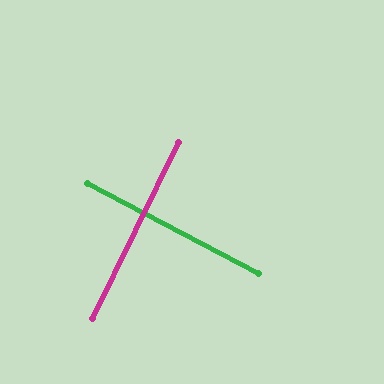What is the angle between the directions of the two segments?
Approximately 88 degrees.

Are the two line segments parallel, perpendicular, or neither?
Perpendicular — they meet at approximately 88°.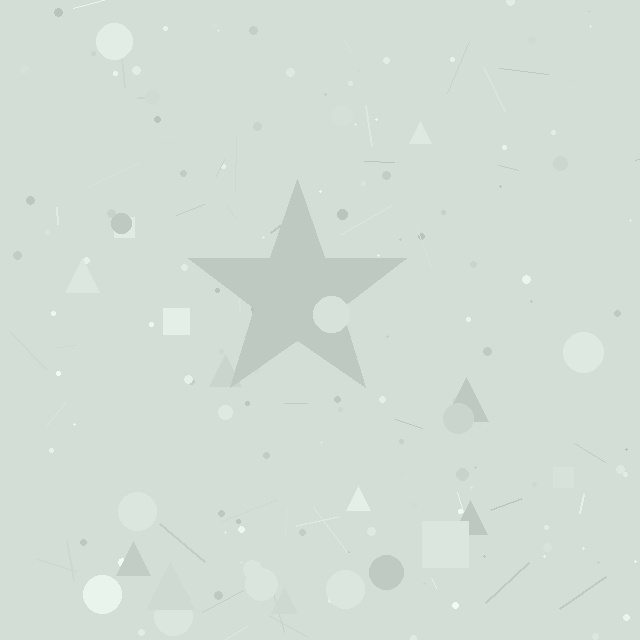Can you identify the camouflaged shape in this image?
The camouflaged shape is a star.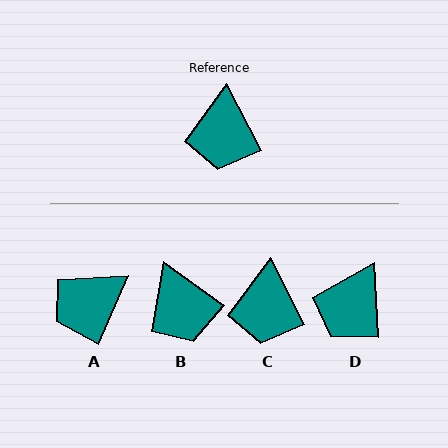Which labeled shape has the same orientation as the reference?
C.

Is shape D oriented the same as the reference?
No, it is off by about 24 degrees.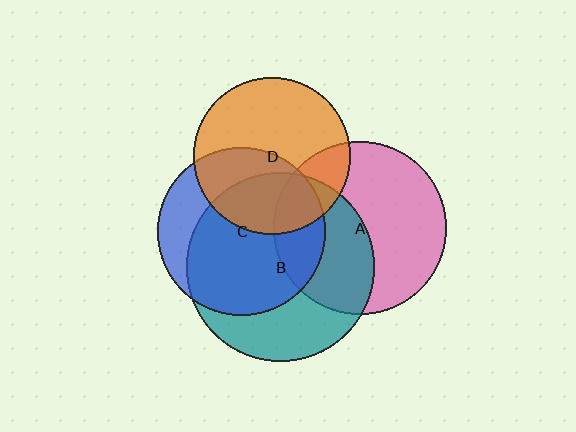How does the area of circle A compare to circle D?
Approximately 1.2 times.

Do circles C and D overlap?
Yes.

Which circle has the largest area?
Circle B (teal).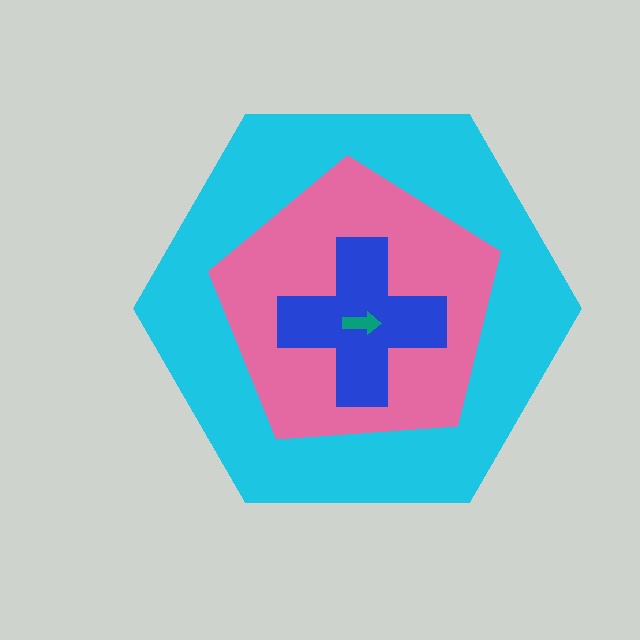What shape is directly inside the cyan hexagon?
The pink pentagon.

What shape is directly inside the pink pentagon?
The blue cross.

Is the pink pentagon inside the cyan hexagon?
Yes.